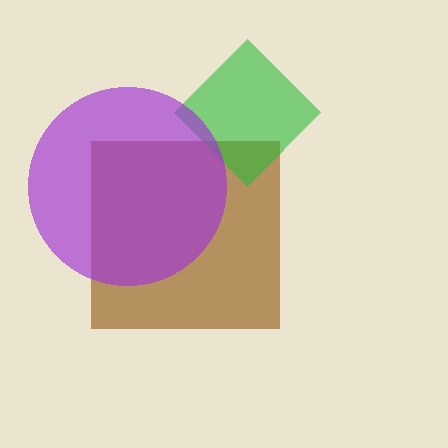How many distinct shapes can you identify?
There are 3 distinct shapes: a brown square, a green diamond, a purple circle.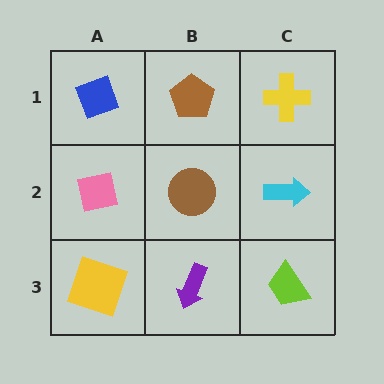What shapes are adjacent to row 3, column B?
A brown circle (row 2, column B), a yellow square (row 3, column A), a lime trapezoid (row 3, column C).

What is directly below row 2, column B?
A purple arrow.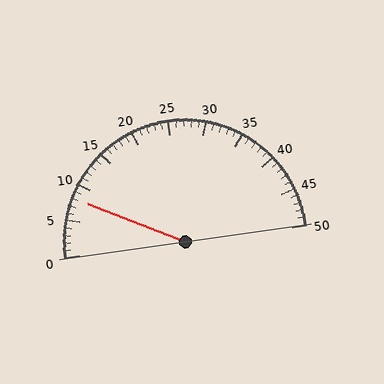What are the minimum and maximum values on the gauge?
The gauge ranges from 0 to 50.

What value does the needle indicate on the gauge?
The needle indicates approximately 8.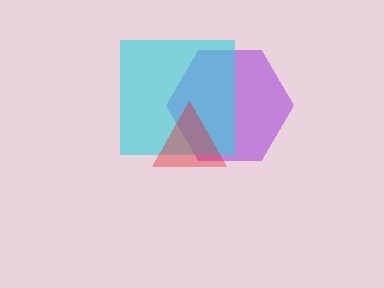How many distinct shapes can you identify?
There are 3 distinct shapes: a purple hexagon, a cyan square, a red triangle.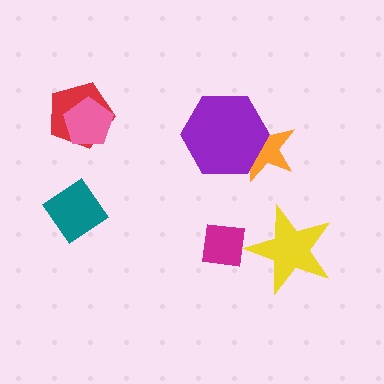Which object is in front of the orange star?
The purple hexagon is in front of the orange star.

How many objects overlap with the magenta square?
0 objects overlap with the magenta square.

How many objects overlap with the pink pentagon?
1 object overlaps with the pink pentagon.